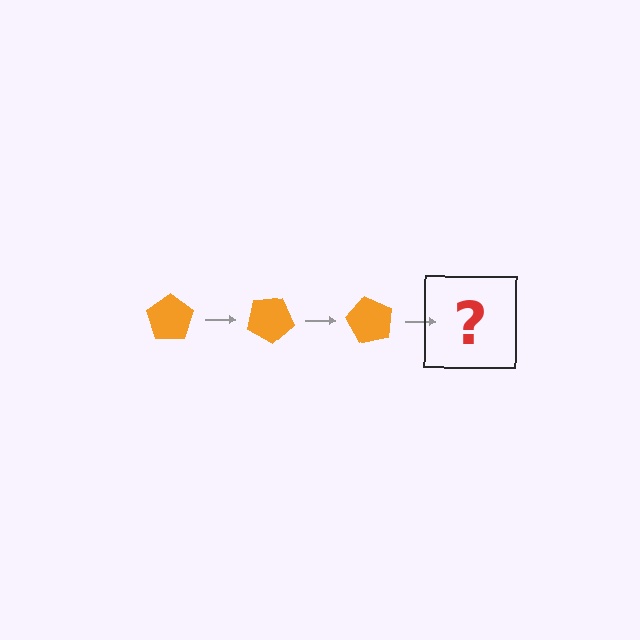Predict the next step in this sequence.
The next step is an orange pentagon rotated 90 degrees.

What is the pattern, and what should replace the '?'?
The pattern is that the pentagon rotates 30 degrees each step. The '?' should be an orange pentagon rotated 90 degrees.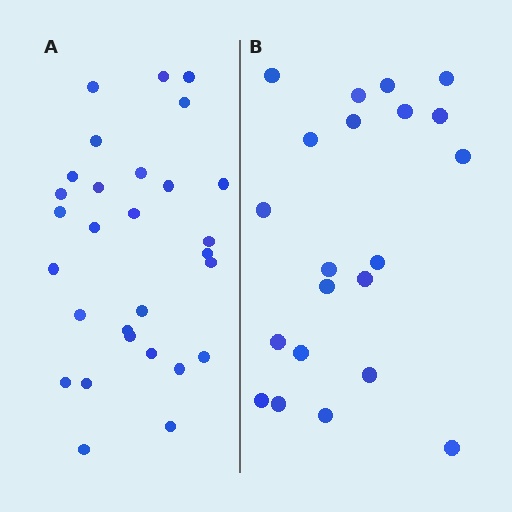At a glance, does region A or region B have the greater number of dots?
Region A (the left region) has more dots.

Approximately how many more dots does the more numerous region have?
Region A has roughly 8 or so more dots than region B.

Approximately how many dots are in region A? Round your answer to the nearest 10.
About 30 dots. (The exact count is 29, which rounds to 30.)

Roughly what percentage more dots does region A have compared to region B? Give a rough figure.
About 40% more.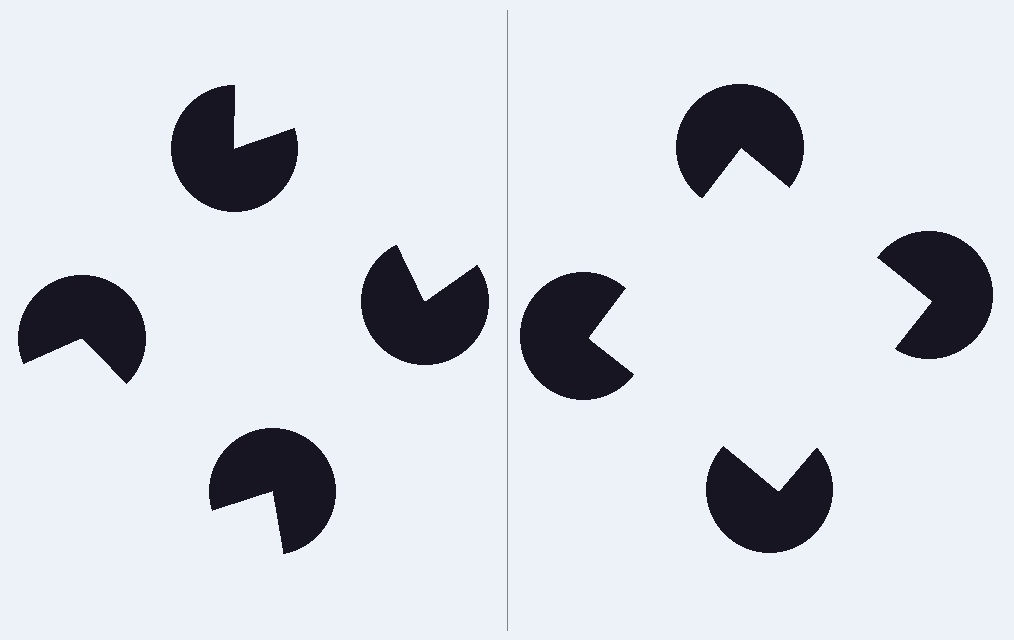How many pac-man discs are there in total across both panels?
8 — 4 on each side.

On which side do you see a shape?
An illusory square appears on the right side. On the left side the wedge cuts are rotated, so no coherent shape forms.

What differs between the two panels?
The pac-man discs are positioned identically on both sides; only the wedge orientations differ. On the right they align to a square; on the left they are misaligned.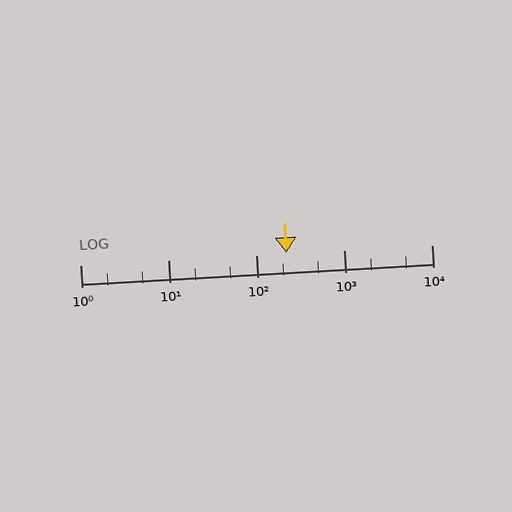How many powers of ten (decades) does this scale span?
The scale spans 4 decades, from 1 to 10000.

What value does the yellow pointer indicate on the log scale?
The pointer indicates approximately 220.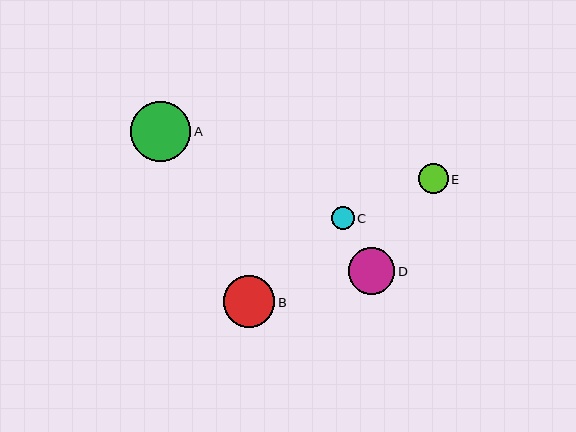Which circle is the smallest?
Circle C is the smallest with a size of approximately 23 pixels.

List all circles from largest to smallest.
From largest to smallest: A, B, D, E, C.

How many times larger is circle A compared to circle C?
Circle A is approximately 2.6 times the size of circle C.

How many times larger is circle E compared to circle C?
Circle E is approximately 1.3 times the size of circle C.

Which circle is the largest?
Circle A is the largest with a size of approximately 60 pixels.